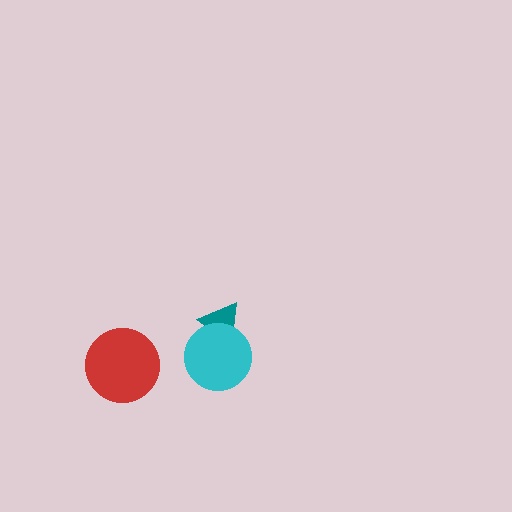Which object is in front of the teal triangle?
The cyan circle is in front of the teal triangle.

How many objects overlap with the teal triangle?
1 object overlaps with the teal triangle.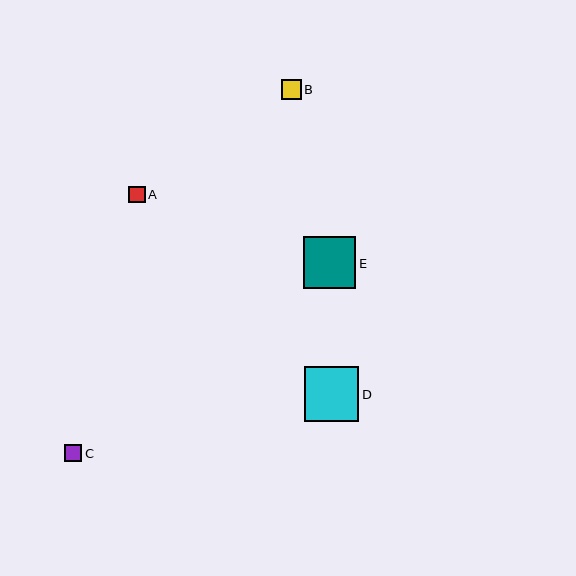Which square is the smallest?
Square A is the smallest with a size of approximately 16 pixels.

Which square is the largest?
Square D is the largest with a size of approximately 54 pixels.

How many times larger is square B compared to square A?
Square B is approximately 1.2 times the size of square A.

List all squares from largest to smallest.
From largest to smallest: D, E, B, C, A.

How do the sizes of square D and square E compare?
Square D and square E are approximately the same size.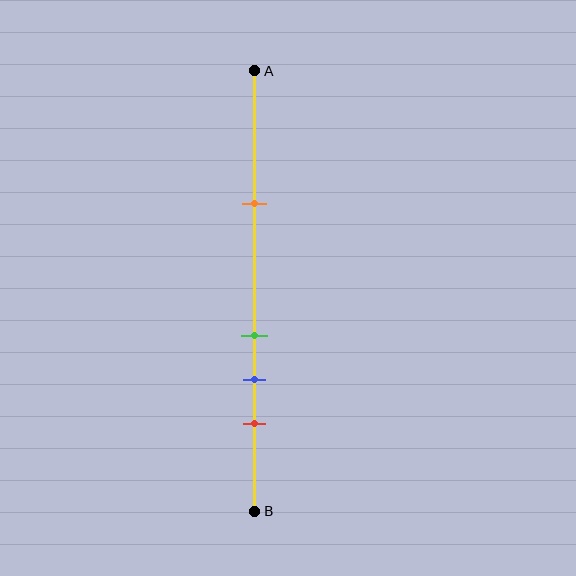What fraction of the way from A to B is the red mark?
The red mark is approximately 80% (0.8) of the way from A to B.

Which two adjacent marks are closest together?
The green and blue marks are the closest adjacent pair.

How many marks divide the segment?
There are 4 marks dividing the segment.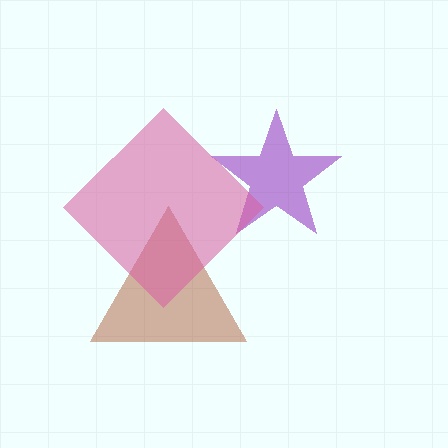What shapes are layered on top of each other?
The layered shapes are: a purple star, a brown triangle, a pink diamond.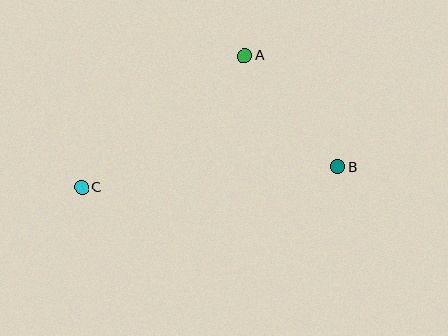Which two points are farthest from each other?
Points B and C are farthest from each other.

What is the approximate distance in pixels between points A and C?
The distance between A and C is approximately 210 pixels.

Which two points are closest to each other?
Points A and B are closest to each other.